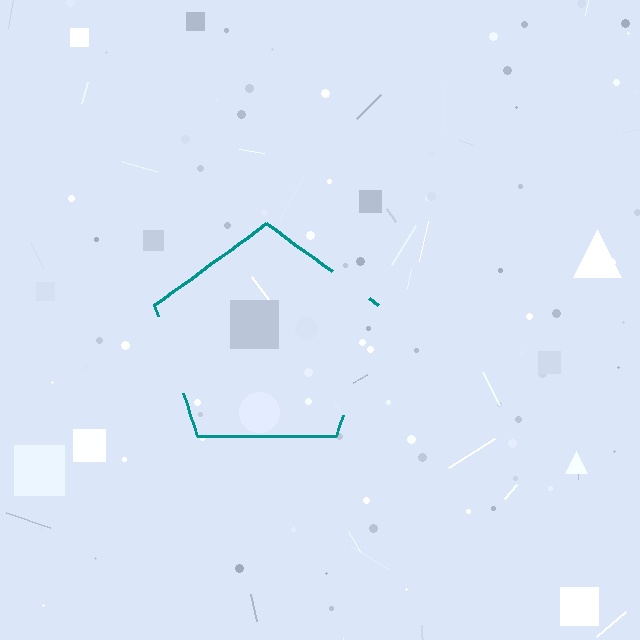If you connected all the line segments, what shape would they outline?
They would outline a pentagon.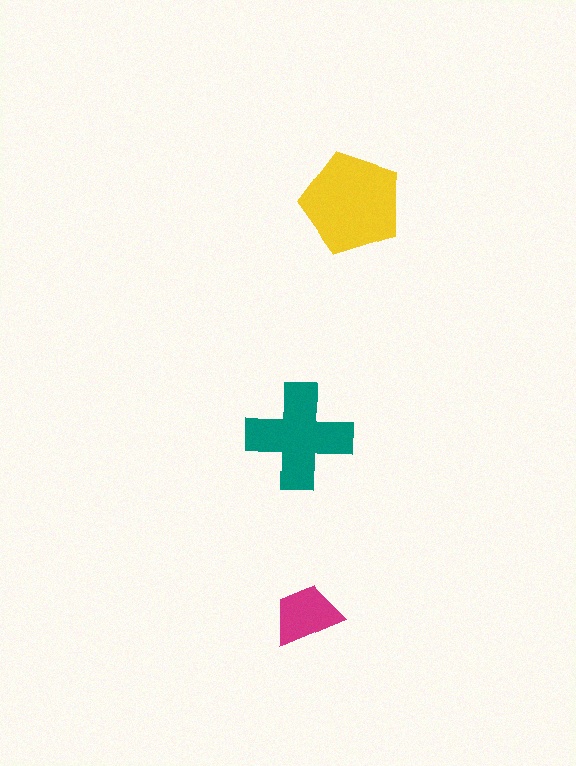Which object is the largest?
The yellow pentagon.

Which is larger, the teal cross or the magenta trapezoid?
The teal cross.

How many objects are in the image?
There are 3 objects in the image.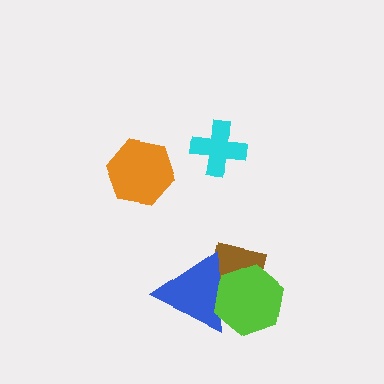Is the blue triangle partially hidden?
Yes, it is partially covered by another shape.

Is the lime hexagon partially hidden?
No, no other shape covers it.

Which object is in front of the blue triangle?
The lime hexagon is in front of the blue triangle.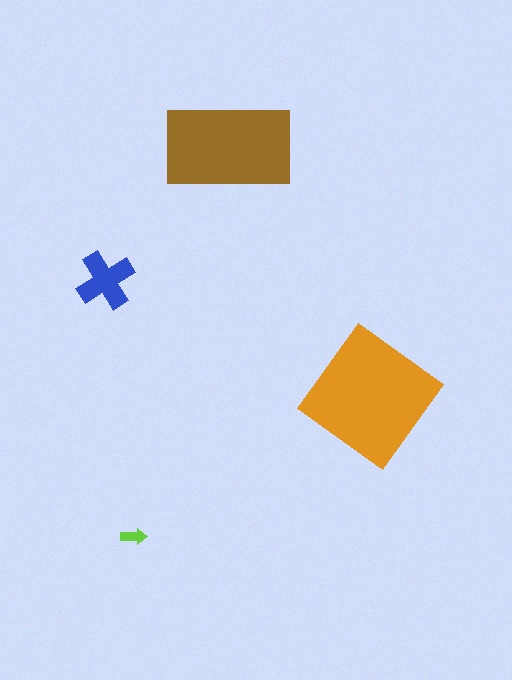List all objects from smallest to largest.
The lime arrow, the blue cross, the brown rectangle, the orange diamond.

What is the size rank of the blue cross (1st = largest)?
3rd.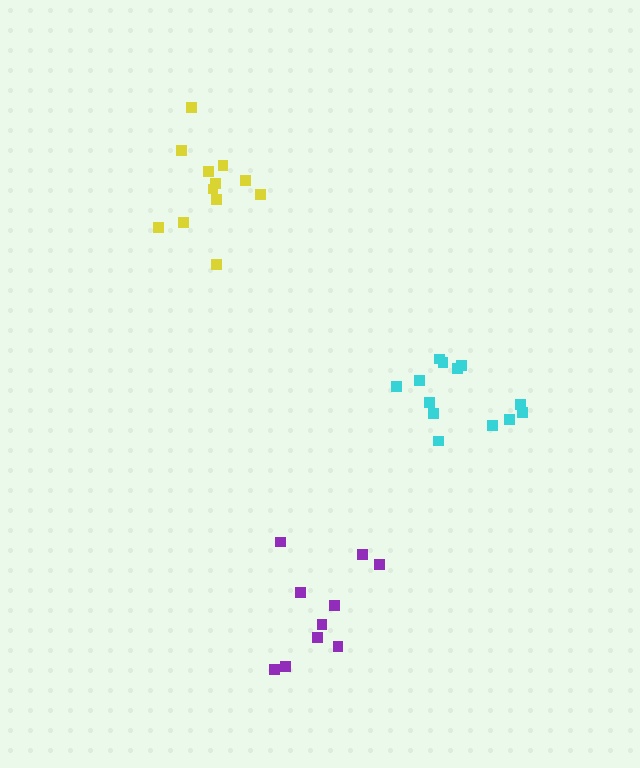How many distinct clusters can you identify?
There are 3 distinct clusters.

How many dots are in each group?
Group 1: 12 dots, Group 2: 10 dots, Group 3: 13 dots (35 total).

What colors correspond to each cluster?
The clusters are colored: yellow, purple, cyan.